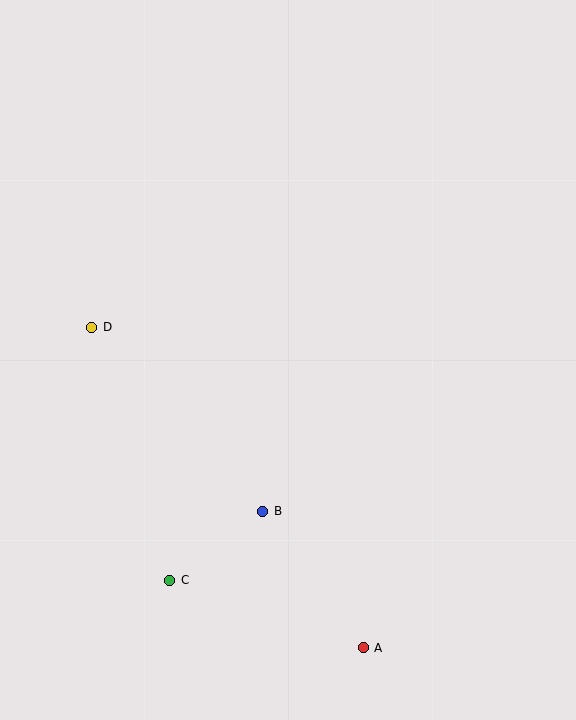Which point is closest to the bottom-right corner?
Point A is closest to the bottom-right corner.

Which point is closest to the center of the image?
Point B at (263, 511) is closest to the center.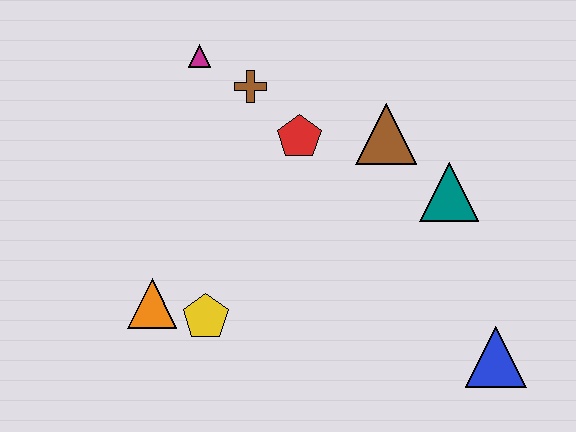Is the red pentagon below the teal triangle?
No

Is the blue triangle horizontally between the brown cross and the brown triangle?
No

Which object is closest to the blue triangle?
The teal triangle is closest to the blue triangle.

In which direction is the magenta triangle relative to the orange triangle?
The magenta triangle is above the orange triangle.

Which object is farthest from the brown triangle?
The orange triangle is farthest from the brown triangle.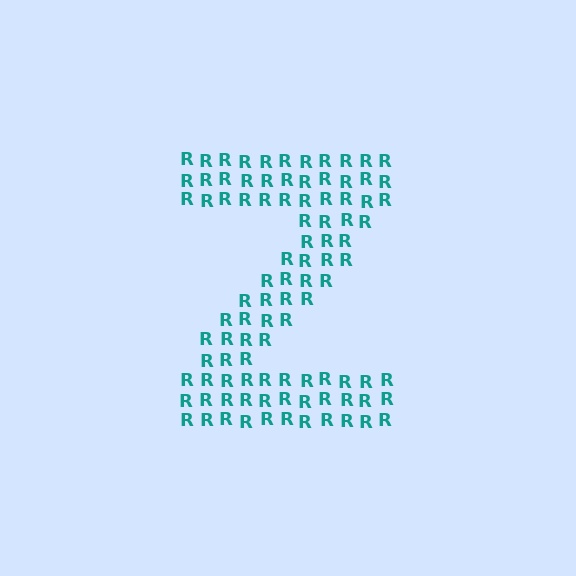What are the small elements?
The small elements are letter R's.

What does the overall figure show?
The overall figure shows the letter Z.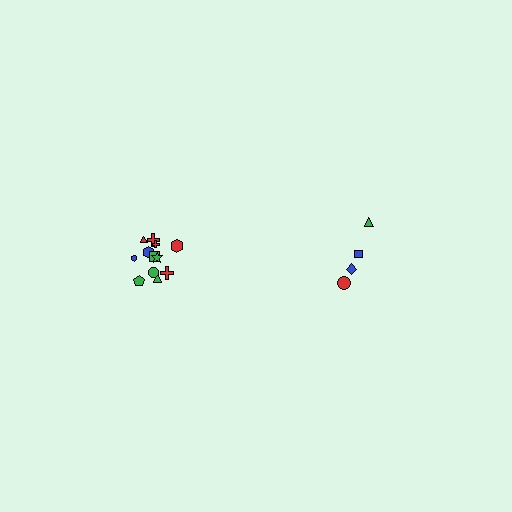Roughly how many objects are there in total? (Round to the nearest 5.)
Roughly 15 objects in total.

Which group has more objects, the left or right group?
The left group.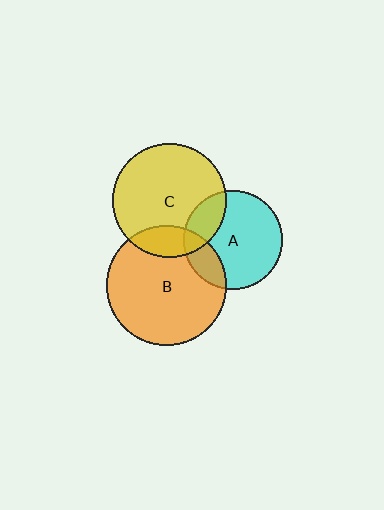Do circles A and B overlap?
Yes.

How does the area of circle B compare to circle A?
Approximately 1.5 times.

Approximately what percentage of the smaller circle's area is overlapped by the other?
Approximately 20%.